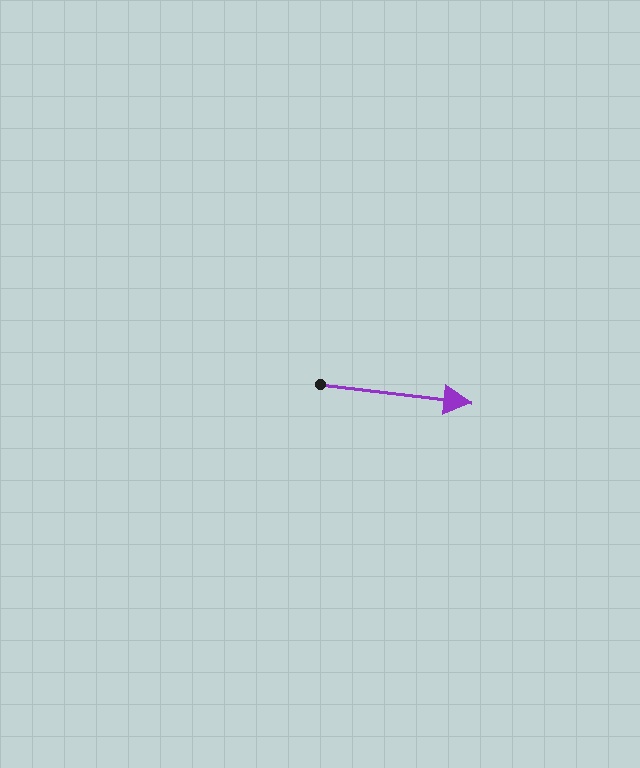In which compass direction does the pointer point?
East.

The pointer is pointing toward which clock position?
Roughly 3 o'clock.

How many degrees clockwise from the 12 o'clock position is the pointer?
Approximately 97 degrees.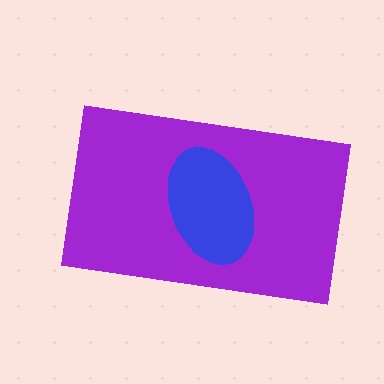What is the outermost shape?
The purple rectangle.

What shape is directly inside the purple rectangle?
The blue ellipse.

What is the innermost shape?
The blue ellipse.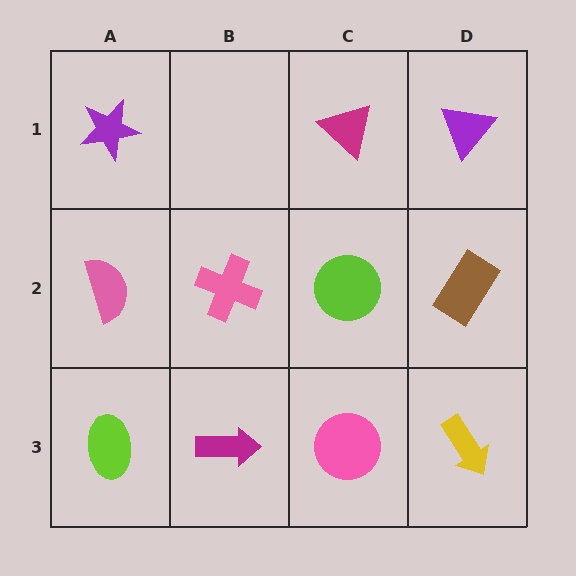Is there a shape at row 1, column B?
No, that cell is empty.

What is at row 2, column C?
A lime circle.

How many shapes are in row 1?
3 shapes.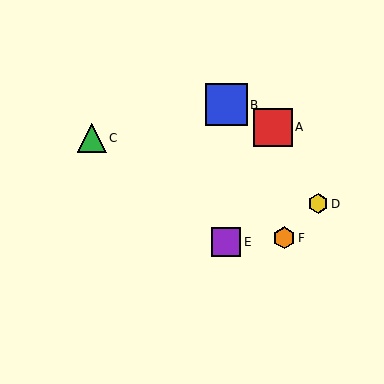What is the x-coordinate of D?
Object D is at x≈318.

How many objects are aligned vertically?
2 objects (B, E) are aligned vertically.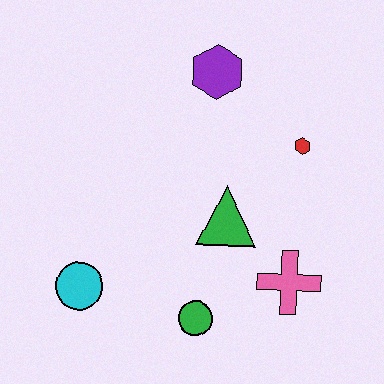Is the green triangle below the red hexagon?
Yes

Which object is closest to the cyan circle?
The green circle is closest to the cyan circle.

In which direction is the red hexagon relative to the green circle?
The red hexagon is above the green circle.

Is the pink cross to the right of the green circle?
Yes